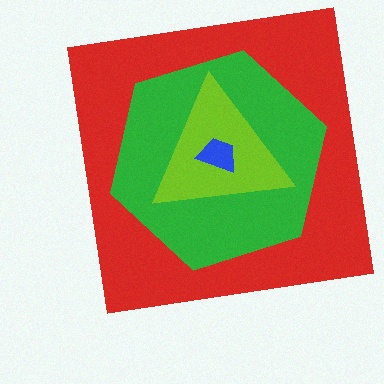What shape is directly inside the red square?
The green hexagon.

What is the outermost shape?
The red square.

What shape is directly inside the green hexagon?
The lime triangle.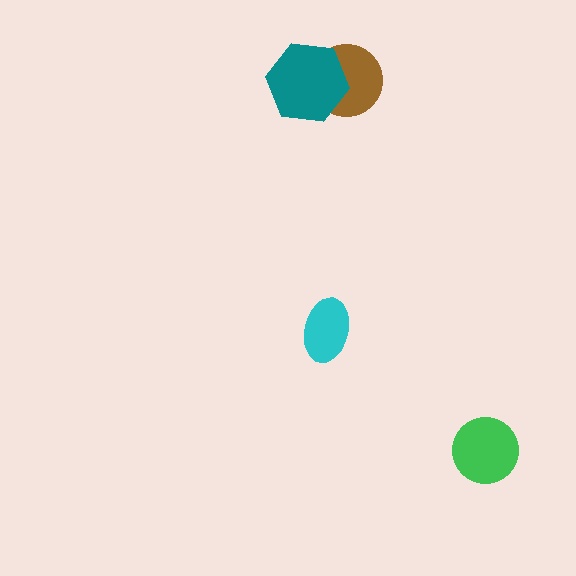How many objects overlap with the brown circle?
1 object overlaps with the brown circle.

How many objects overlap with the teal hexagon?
1 object overlaps with the teal hexagon.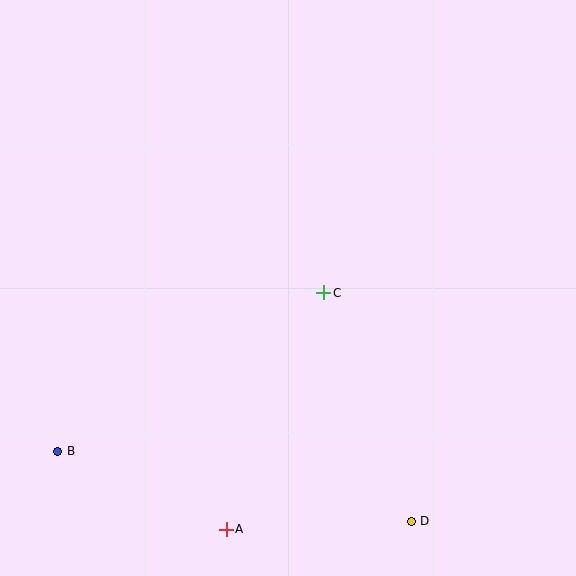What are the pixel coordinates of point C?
Point C is at (324, 293).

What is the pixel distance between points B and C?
The distance between B and C is 310 pixels.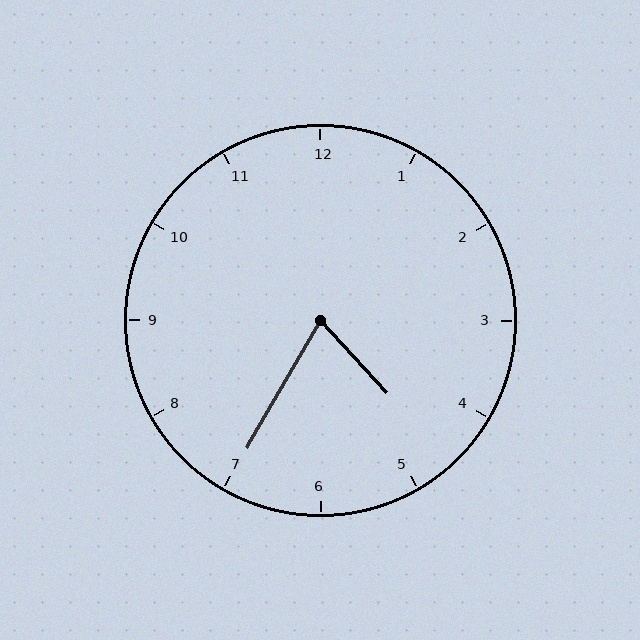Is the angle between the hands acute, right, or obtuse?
It is acute.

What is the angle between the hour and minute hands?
Approximately 72 degrees.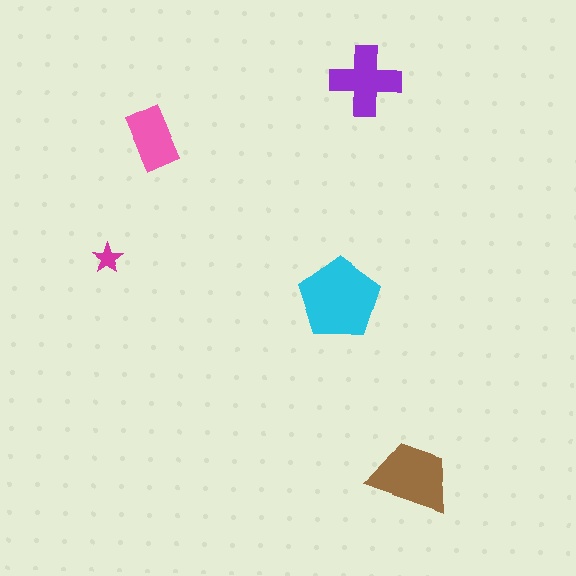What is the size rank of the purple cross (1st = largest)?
3rd.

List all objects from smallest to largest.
The magenta star, the pink rectangle, the purple cross, the brown trapezoid, the cyan pentagon.